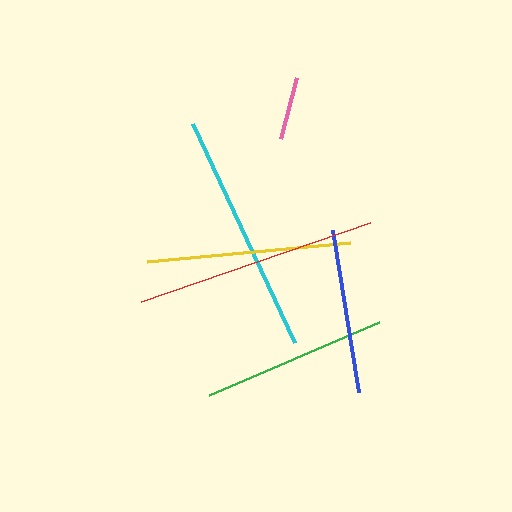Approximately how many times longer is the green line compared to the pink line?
The green line is approximately 2.9 times the length of the pink line.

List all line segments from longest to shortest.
From longest to shortest: cyan, red, yellow, green, blue, pink.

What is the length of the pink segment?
The pink segment is approximately 63 pixels long.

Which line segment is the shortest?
The pink line is the shortest at approximately 63 pixels.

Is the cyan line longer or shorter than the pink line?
The cyan line is longer than the pink line.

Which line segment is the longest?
The cyan line is the longest at approximately 242 pixels.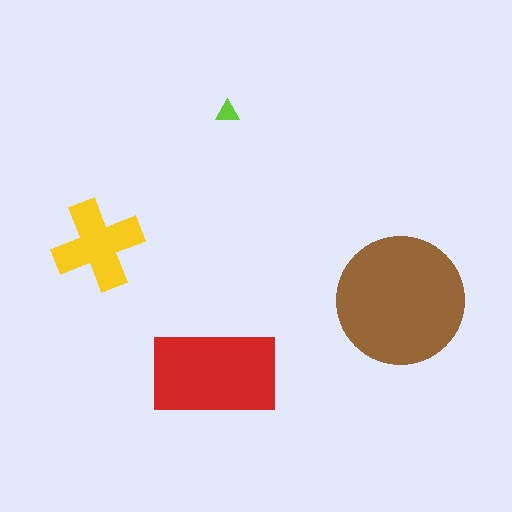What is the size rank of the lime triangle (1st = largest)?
4th.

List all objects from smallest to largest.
The lime triangle, the yellow cross, the red rectangle, the brown circle.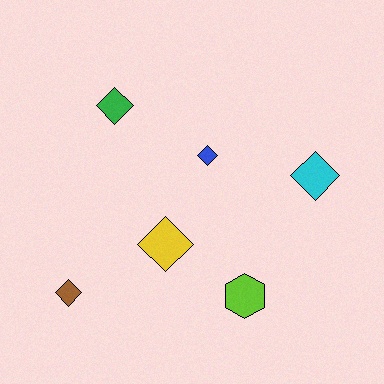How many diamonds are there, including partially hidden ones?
There are 5 diamonds.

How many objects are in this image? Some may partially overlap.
There are 6 objects.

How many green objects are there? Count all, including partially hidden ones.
There is 1 green object.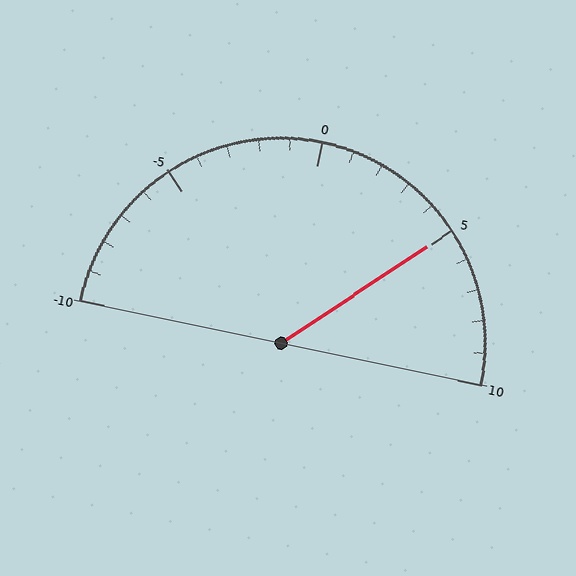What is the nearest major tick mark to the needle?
The nearest major tick mark is 5.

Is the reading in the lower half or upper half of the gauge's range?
The reading is in the upper half of the range (-10 to 10).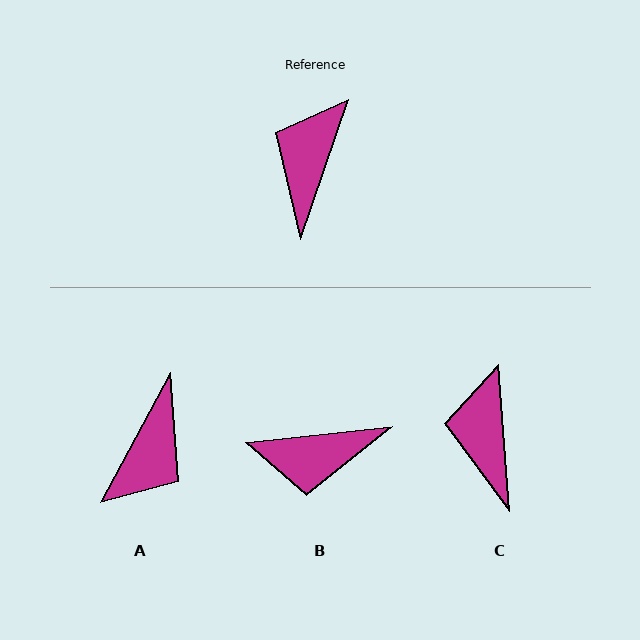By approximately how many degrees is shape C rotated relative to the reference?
Approximately 23 degrees counter-clockwise.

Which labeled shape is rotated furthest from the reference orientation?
A, about 171 degrees away.